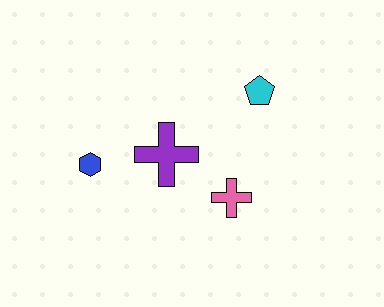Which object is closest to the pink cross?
The purple cross is closest to the pink cross.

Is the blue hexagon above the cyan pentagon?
No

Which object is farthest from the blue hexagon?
The cyan pentagon is farthest from the blue hexagon.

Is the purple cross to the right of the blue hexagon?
Yes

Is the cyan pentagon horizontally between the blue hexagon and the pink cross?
No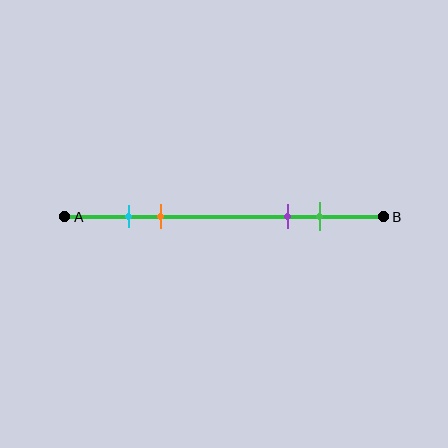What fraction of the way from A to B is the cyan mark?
The cyan mark is approximately 20% (0.2) of the way from A to B.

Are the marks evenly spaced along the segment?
No, the marks are not evenly spaced.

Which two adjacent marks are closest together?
The cyan and orange marks are the closest adjacent pair.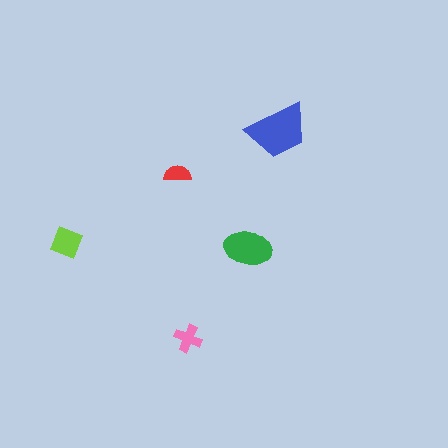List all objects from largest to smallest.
The blue trapezoid, the green ellipse, the lime diamond, the pink cross, the red semicircle.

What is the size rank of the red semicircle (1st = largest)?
5th.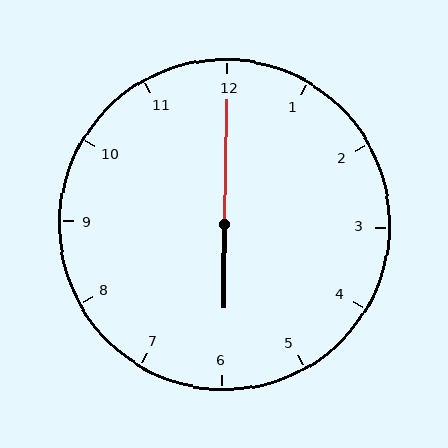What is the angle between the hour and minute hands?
Approximately 180 degrees.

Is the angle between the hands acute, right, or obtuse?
It is obtuse.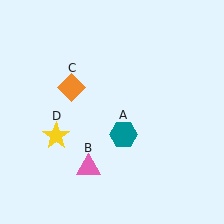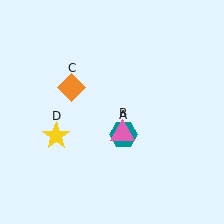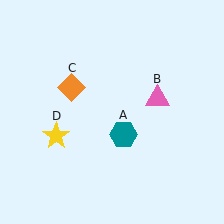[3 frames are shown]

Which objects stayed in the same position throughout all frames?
Teal hexagon (object A) and orange diamond (object C) and yellow star (object D) remained stationary.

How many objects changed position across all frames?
1 object changed position: pink triangle (object B).